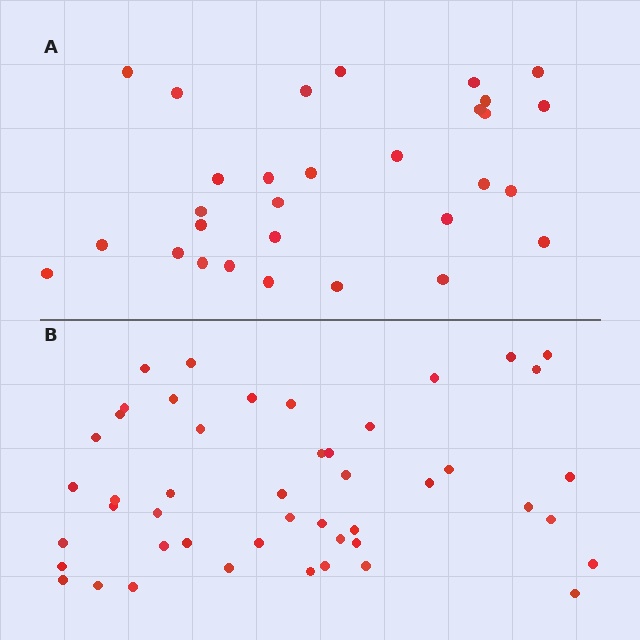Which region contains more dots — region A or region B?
Region B (the bottom region) has more dots.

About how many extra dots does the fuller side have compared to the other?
Region B has approximately 15 more dots than region A.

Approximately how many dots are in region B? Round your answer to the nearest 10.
About 50 dots. (The exact count is 47, which rounds to 50.)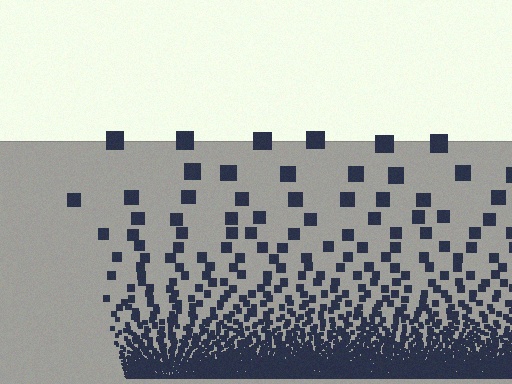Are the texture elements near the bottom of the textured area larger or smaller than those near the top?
Smaller. The gradient is inverted — elements near the bottom are smaller and denser.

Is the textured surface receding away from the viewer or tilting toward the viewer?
The surface appears to tilt toward the viewer. Texture elements get larger and sparser toward the top.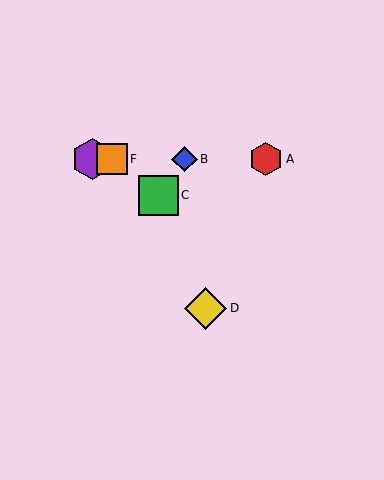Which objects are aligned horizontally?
Objects A, B, E, F are aligned horizontally.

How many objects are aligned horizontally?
4 objects (A, B, E, F) are aligned horizontally.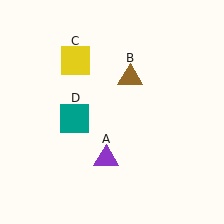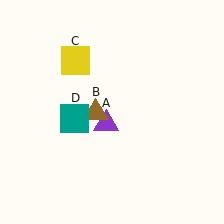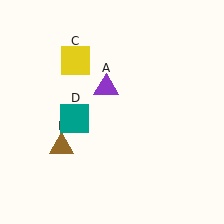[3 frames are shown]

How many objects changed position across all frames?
2 objects changed position: purple triangle (object A), brown triangle (object B).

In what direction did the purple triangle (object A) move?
The purple triangle (object A) moved up.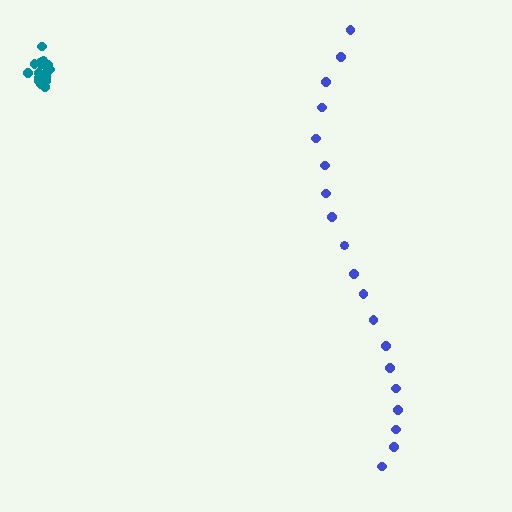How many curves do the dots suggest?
There are 2 distinct paths.